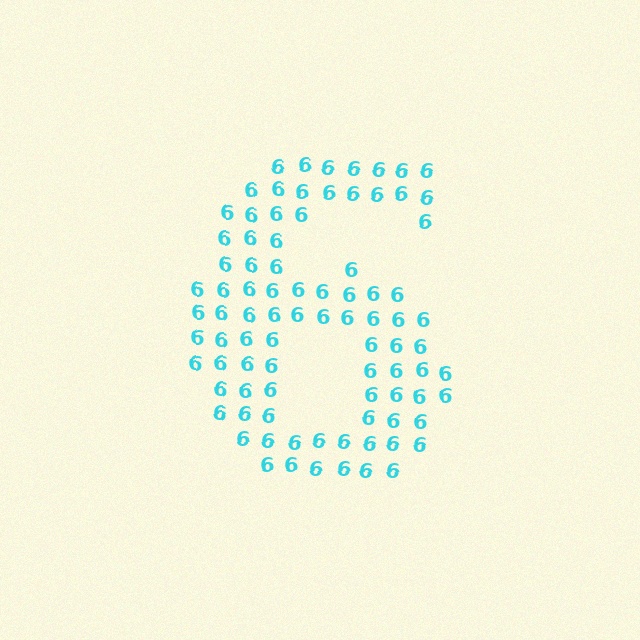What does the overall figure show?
The overall figure shows the digit 6.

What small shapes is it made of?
It is made of small digit 6's.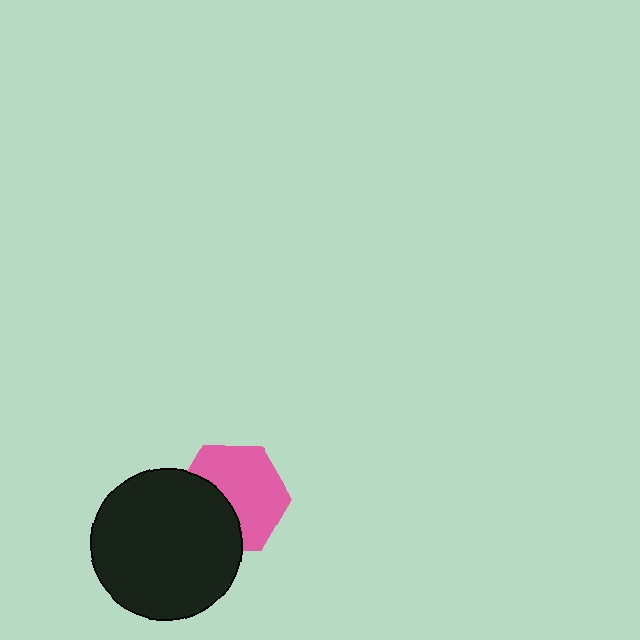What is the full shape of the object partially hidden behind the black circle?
The partially hidden object is a pink hexagon.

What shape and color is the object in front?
The object in front is a black circle.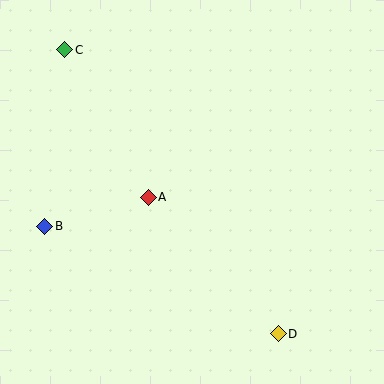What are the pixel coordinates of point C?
Point C is at (65, 50).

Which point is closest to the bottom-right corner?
Point D is closest to the bottom-right corner.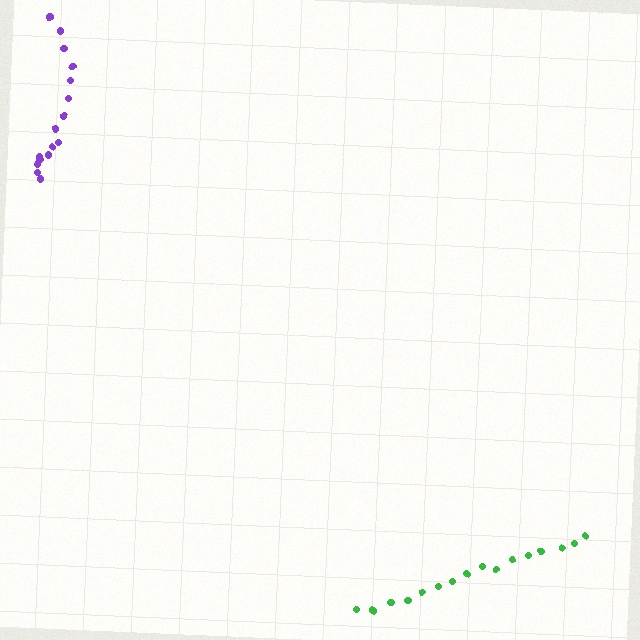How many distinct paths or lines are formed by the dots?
There are 2 distinct paths.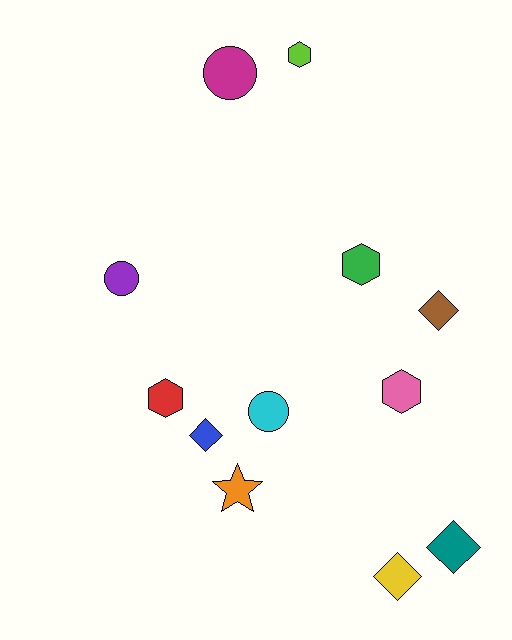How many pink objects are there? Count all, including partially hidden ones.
There is 1 pink object.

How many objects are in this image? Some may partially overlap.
There are 12 objects.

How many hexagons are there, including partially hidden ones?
There are 4 hexagons.